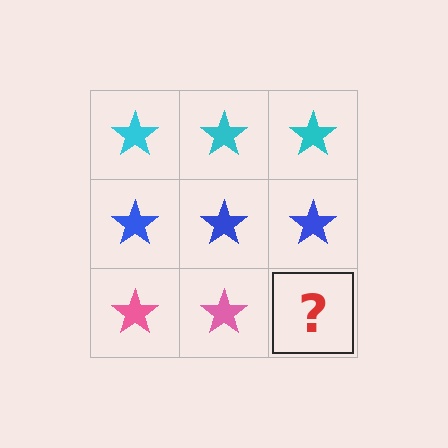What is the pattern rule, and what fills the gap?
The rule is that each row has a consistent color. The gap should be filled with a pink star.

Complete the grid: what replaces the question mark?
The question mark should be replaced with a pink star.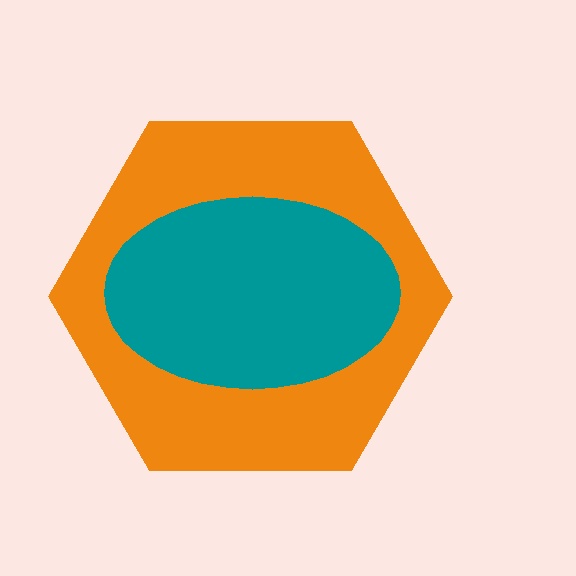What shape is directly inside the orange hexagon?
The teal ellipse.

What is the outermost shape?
The orange hexagon.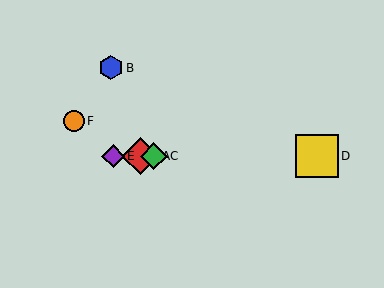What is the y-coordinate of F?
Object F is at y≈121.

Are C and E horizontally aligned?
Yes, both are at y≈156.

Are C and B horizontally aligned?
No, C is at y≈156 and B is at y≈68.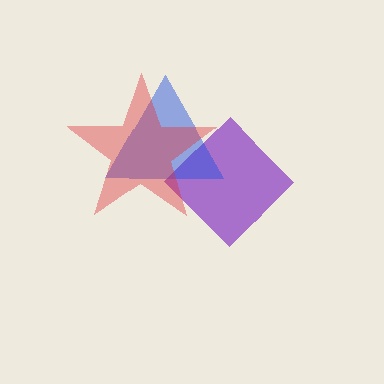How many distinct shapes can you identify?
There are 3 distinct shapes: a purple diamond, a blue triangle, a red star.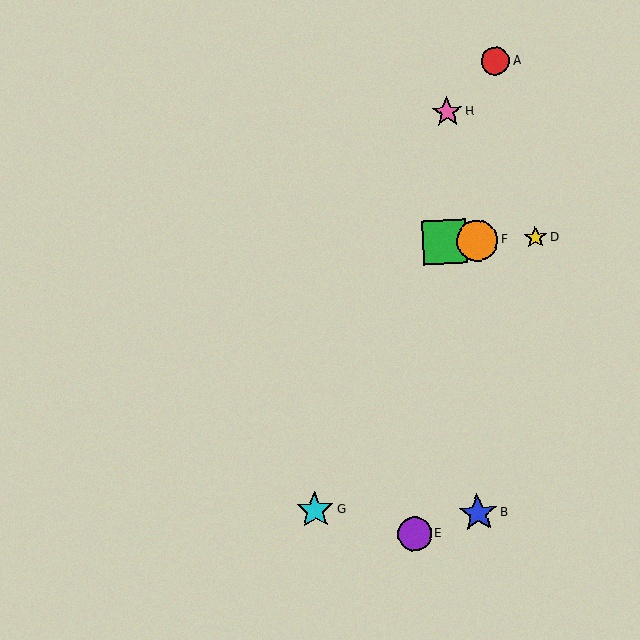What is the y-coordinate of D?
Object D is at y≈237.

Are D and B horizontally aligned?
No, D is at y≈237 and B is at y≈513.